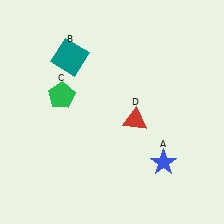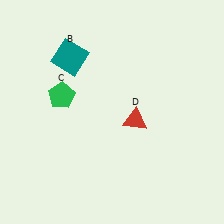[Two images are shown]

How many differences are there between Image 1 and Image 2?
There is 1 difference between the two images.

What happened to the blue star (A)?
The blue star (A) was removed in Image 2. It was in the bottom-right area of Image 1.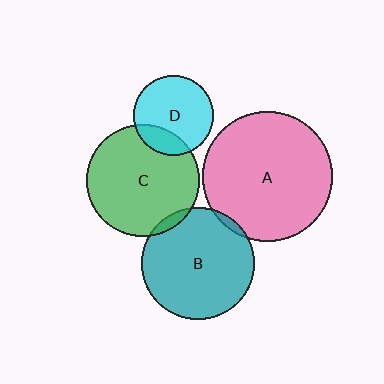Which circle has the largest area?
Circle A (pink).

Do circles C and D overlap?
Yes.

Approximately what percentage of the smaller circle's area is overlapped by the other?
Approximately 20%.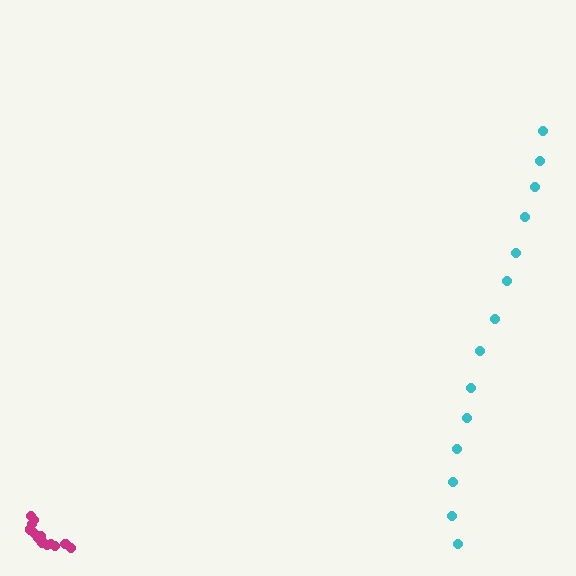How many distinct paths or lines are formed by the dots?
There are 2 distinct paths.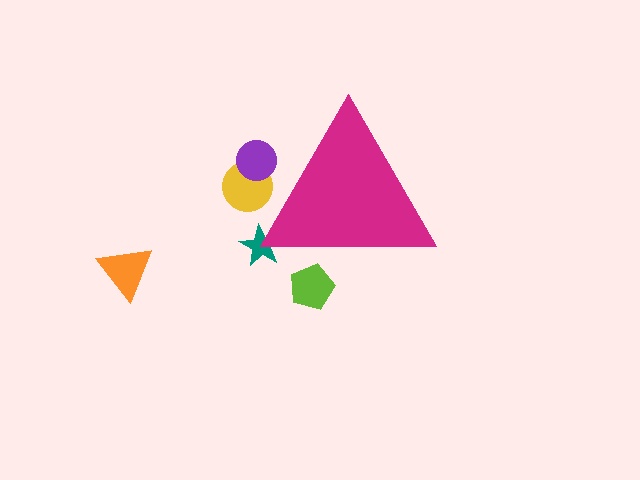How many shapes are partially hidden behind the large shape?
4 shapes are partially hidden.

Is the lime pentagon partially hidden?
Yes, the lime pentagon is partially hidden behind the magenta triangle.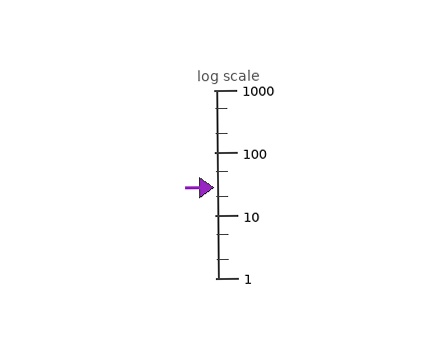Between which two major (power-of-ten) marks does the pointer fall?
The pointer is between 10 and 100.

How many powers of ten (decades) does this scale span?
The scale spans 3 decades, from 1 to 1000.